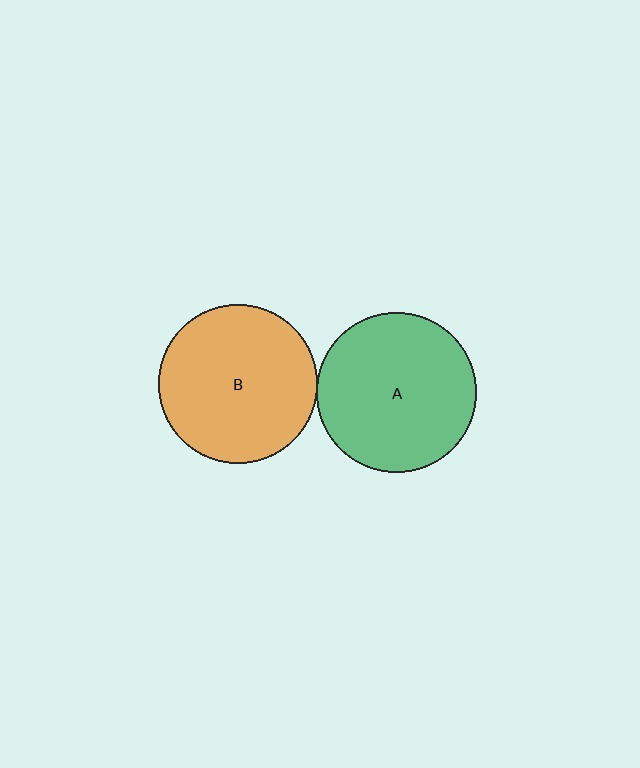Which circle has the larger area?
Circle A (green).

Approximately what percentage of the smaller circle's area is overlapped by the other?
Approximately 5%.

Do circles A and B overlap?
Yes.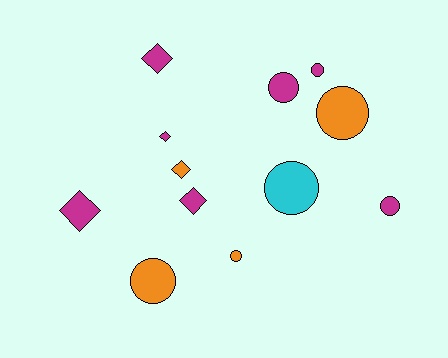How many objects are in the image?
There are 12 objects.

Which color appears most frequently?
Magenta, with 7 objects.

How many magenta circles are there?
There are 3 magenta circles.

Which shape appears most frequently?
Circle, with 7 objects.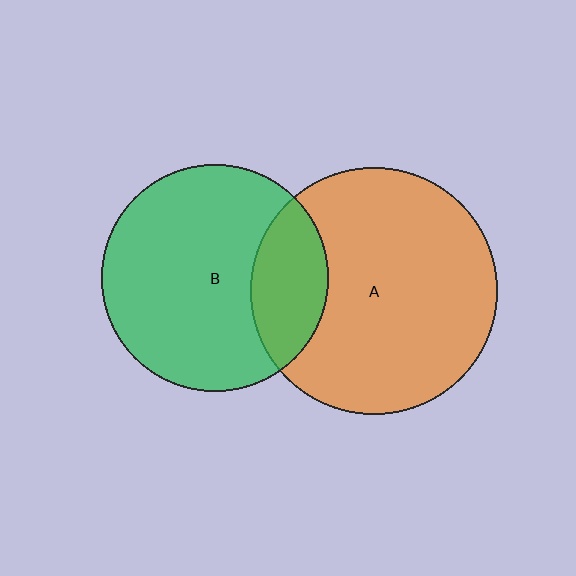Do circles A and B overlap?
Yes.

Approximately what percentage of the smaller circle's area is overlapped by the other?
Approximately 25%.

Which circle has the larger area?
Circle A (orange).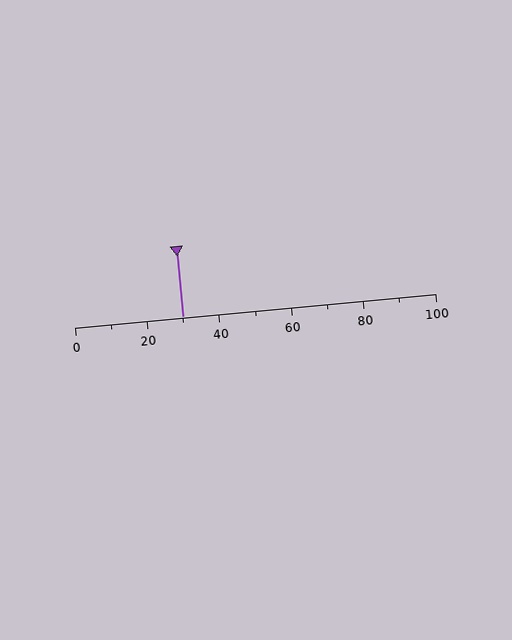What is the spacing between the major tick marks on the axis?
The major ticks are spaced 20 apart.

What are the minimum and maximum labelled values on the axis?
The axis runs from 0 to 100.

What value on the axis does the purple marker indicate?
The marker indicates approximately 30.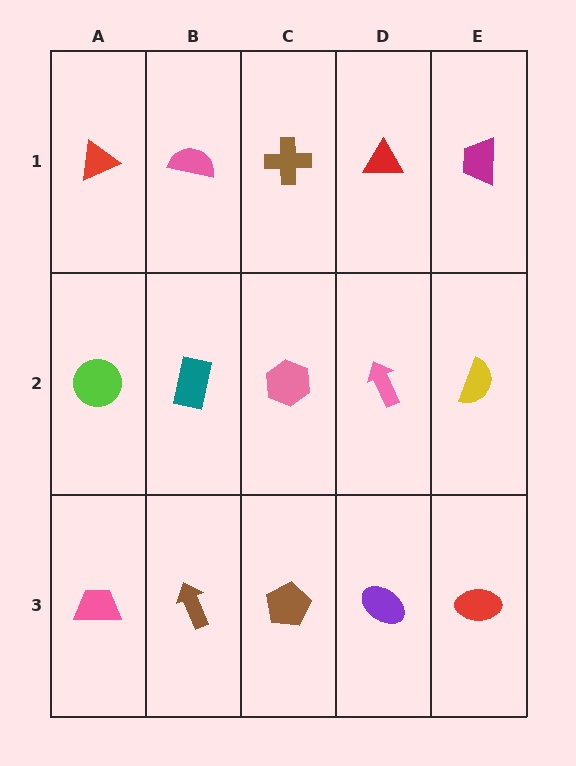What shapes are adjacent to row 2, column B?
A pink semicircle (row 1, column B), a brown arrow (row 3, column B), a lime circle (row 2, column A), a pink hexagon (row 2, column C).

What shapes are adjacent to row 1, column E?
A yellow semicircle (row 2, column E), a red triangle (row 1, column D).